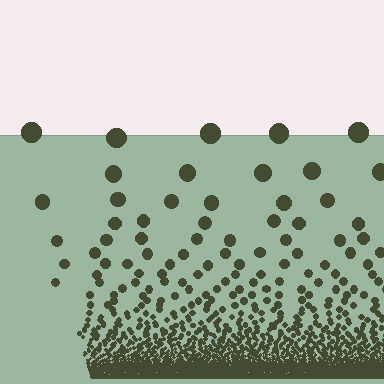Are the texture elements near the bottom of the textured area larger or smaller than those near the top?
Smaller. The gradient is inverted — elements near the bottom are smaller and denser.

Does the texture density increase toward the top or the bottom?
Density increases toward the bottom.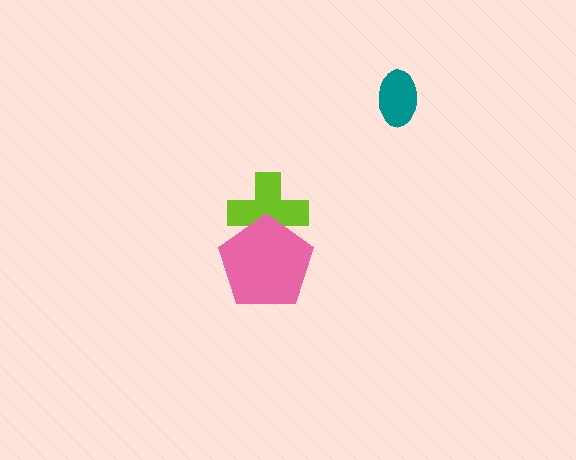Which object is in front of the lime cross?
The pink pentagon is in front of the lime cross.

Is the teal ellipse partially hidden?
No, no other shape covers it.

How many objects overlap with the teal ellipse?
0 objects overlap with the teal ellipse.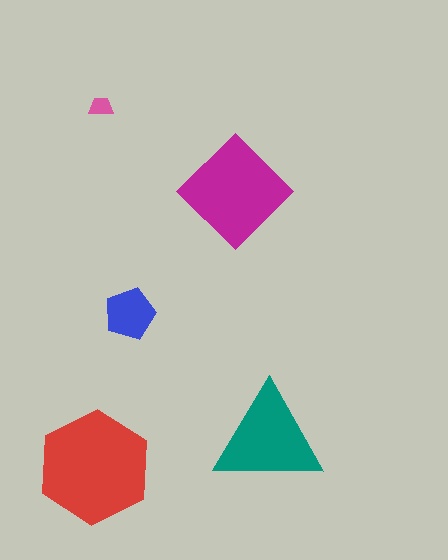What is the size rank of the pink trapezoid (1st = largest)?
5th.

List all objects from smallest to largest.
The pink trapezoid, the blue pentagon, the teal triangle, the magenta diamond, the red hexagon.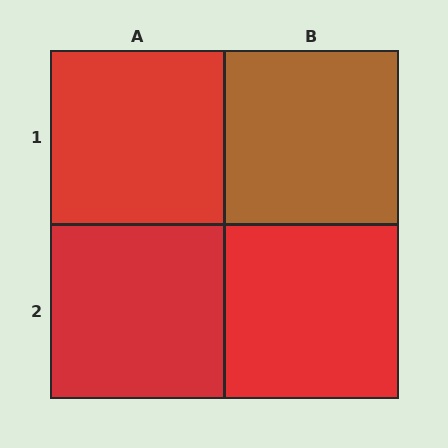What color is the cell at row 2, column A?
Red.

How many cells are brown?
1 cell is brown.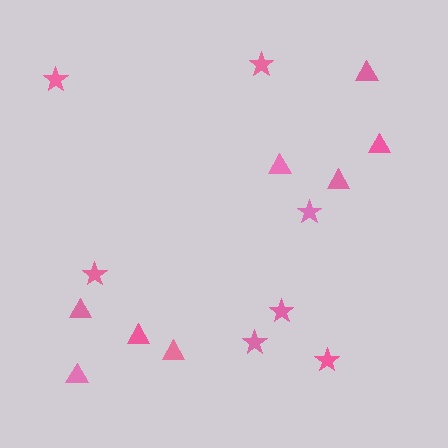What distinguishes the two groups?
There are 2 groups: one group of triangles (8) and one group of stars (7).